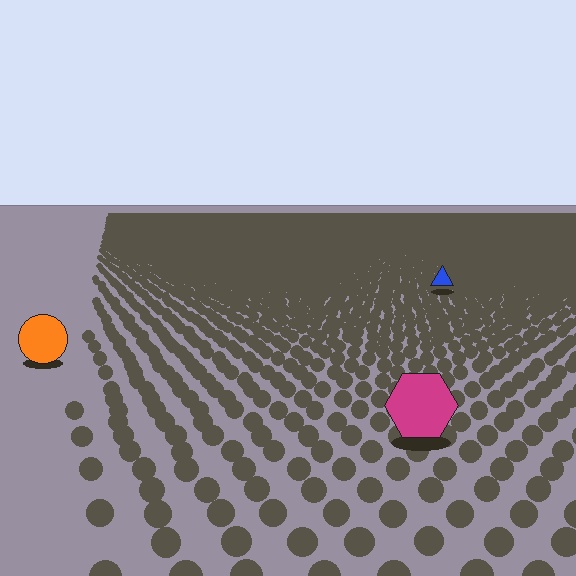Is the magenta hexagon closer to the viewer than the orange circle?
Yes. The magenta hexagon is closer — you can tell from the texture gradient: the ground texture is coarser near it.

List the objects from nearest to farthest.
From nearest to farthest: the magenta hexagon, the orange circle, the blue triangle.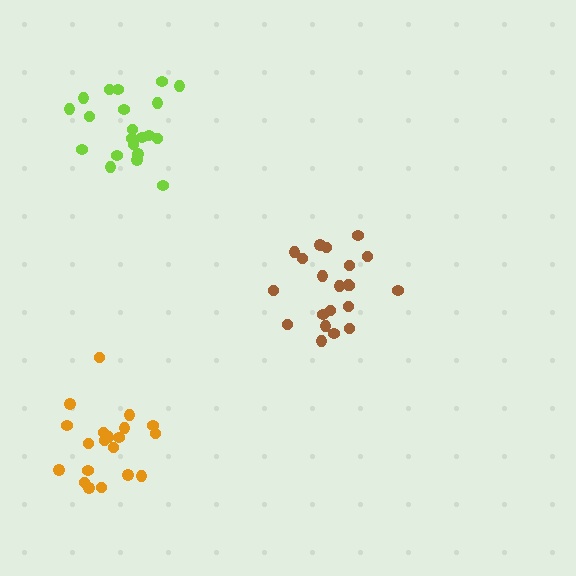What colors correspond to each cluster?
The clusters are colored: brown, lime, orange.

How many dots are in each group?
Group 1: 21 dots, Group 2: 21 dots, Group 3: 20 dots (62 total).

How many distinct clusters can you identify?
There are 3 distinct clusters.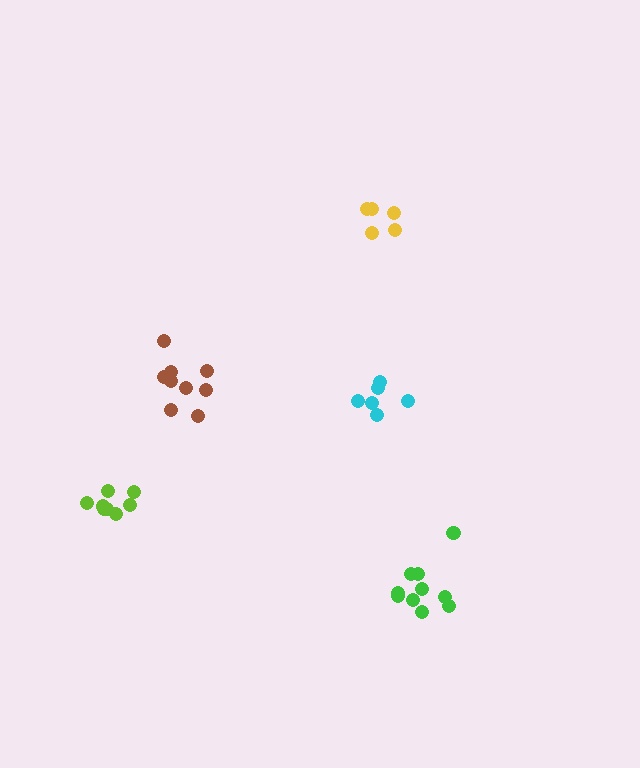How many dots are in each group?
Group 1: 10 dots, Group 2: 9 dots, Group 3: 8 dots, Group 4: 5 dots, Group 5: 6 dots (38 total).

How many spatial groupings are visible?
There are 5 spatial groupings.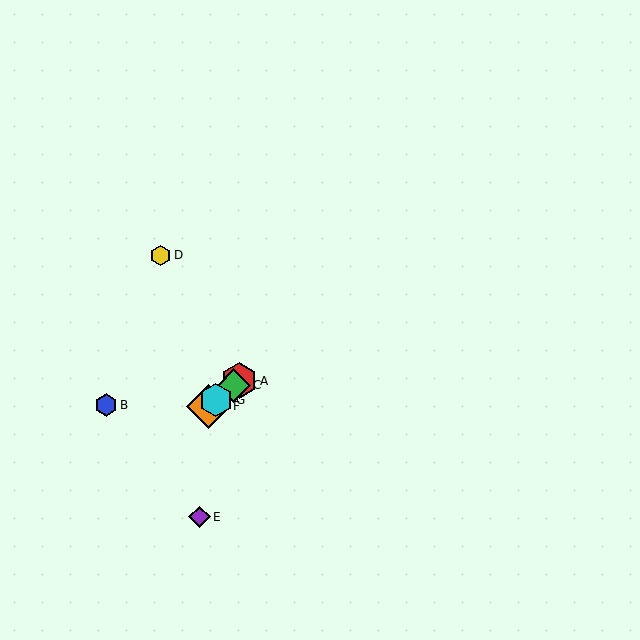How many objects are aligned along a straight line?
4 objects (A, C, F, G) are aligned along a straight line.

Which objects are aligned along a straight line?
Objects A, C, F, G are aligned along a straight line.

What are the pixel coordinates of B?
Object B is at (106, 405).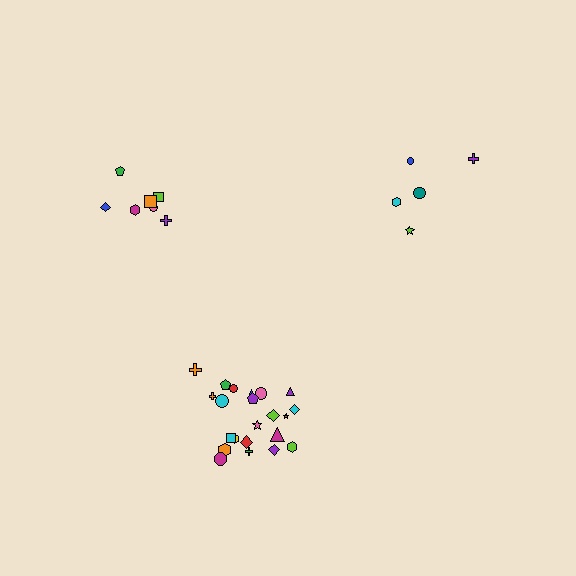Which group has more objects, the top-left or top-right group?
The top-left group.